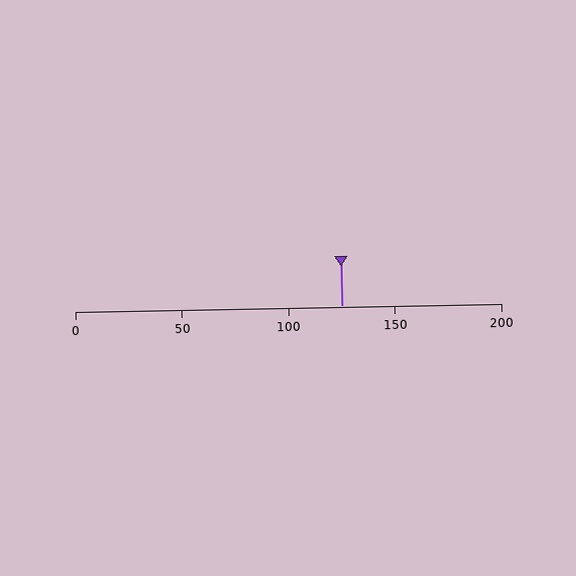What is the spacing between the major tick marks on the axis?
The major ticks are spaced 50 apart.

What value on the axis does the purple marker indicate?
The marker indicates approximately 125.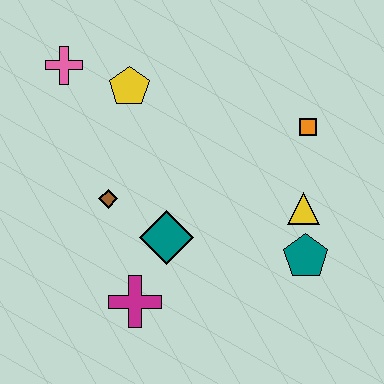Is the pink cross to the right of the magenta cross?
No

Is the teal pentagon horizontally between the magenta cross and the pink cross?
No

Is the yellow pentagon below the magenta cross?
No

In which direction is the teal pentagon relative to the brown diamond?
The teal pentagon is to the right of the brown diamond.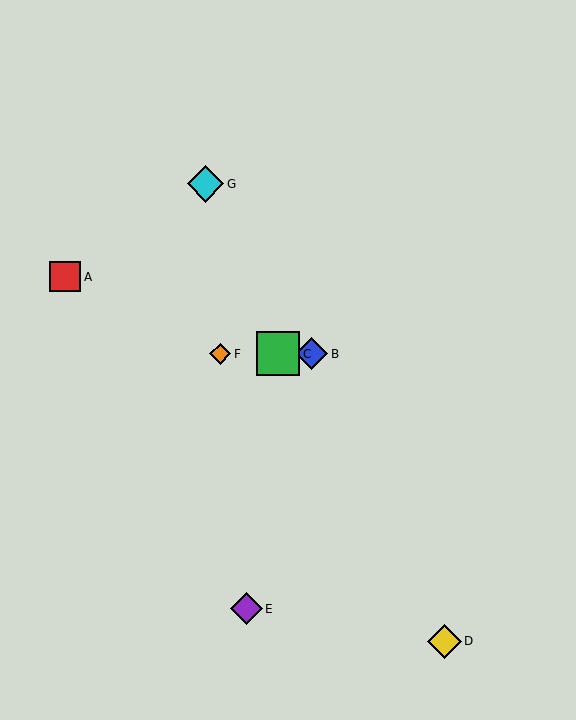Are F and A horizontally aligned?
No, F is at y≈354 and A is at y≈277.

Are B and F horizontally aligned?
Yes, both are at y≈354.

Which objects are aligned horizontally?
Objects B, C, F are aligned horizontally.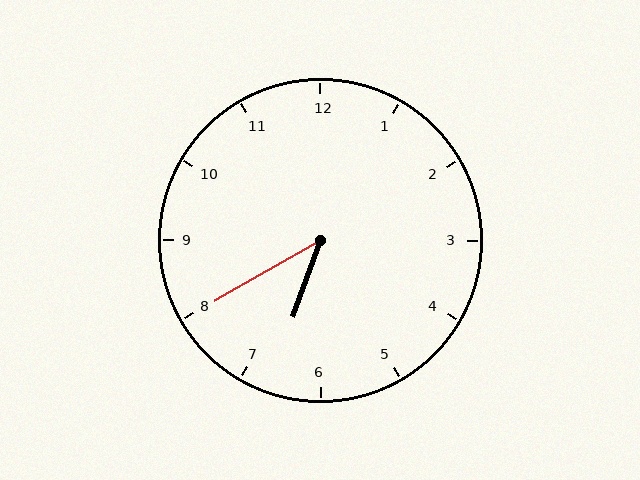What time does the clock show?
6:40.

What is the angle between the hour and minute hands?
Approximately 40 degrees.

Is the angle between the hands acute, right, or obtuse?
It is acute.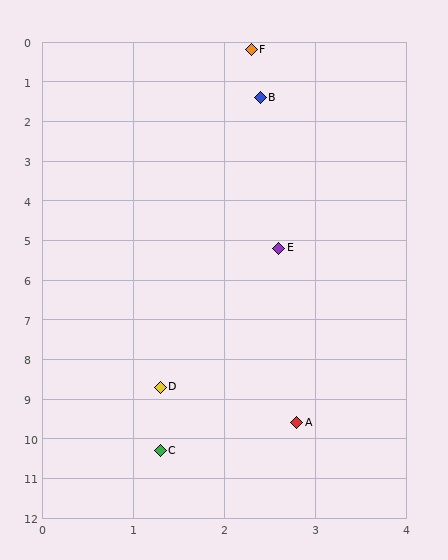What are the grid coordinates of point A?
Point A is at approximately (2.8, 9.6).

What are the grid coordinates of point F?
Point F is at approximately (2.3, 0.2).